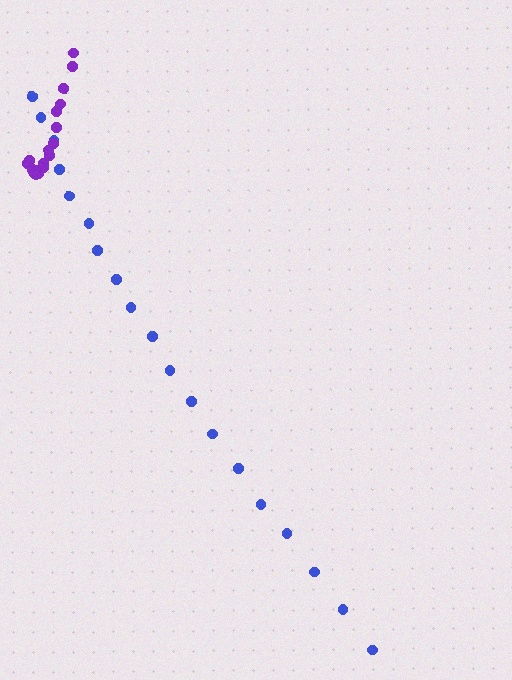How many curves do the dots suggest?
There are 2 distinct paths.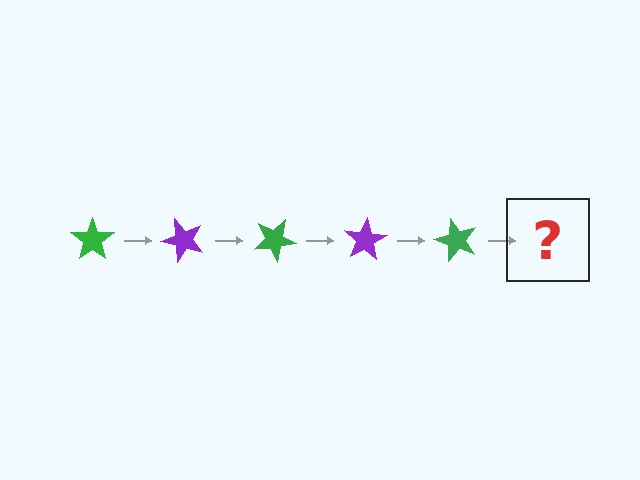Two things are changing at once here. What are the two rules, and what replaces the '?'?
The two rules are that it rotates 50 degrees each step and the color cycles through green and purple. The '?' should be a purple star, rotated 250 degrees from the start.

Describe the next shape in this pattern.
It should be a purple star, rotated 250 degrees from the start.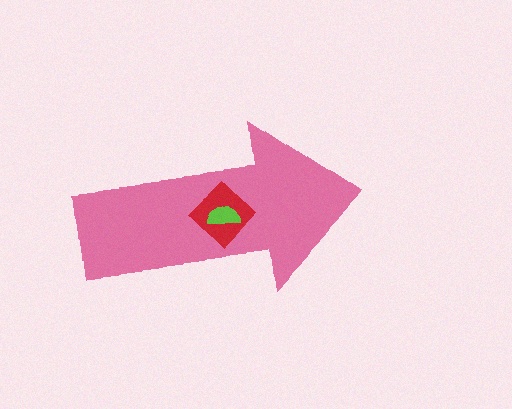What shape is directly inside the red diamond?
The lime semicircle.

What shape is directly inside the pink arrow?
The red diamond.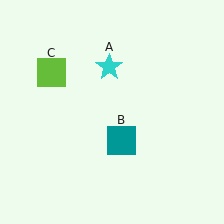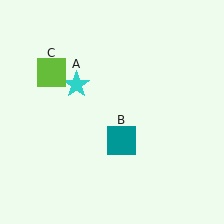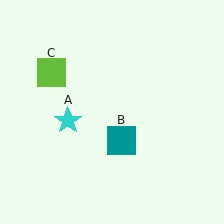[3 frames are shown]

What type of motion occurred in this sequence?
The cyan star (object A) rotated counterclockwise around the center of the scene.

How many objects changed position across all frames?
1 object changed position: cyan star (object A).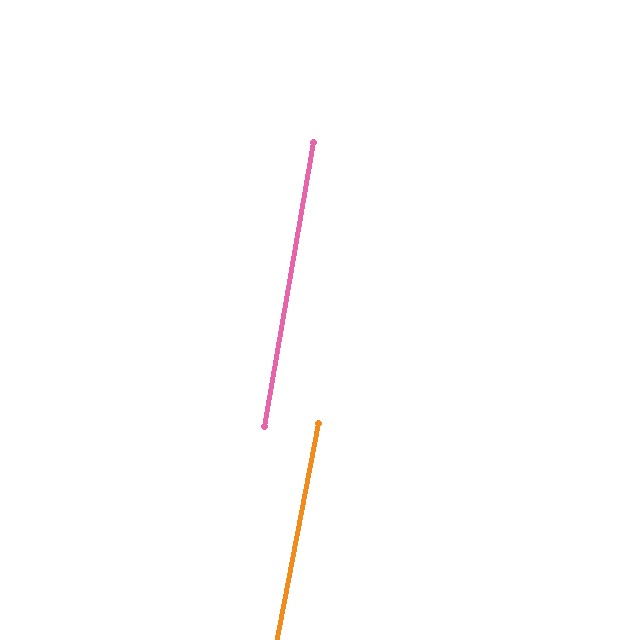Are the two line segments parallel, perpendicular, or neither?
Parallel — their directions differ by only 1.2°.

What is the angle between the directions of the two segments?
Approximately 1 degree.